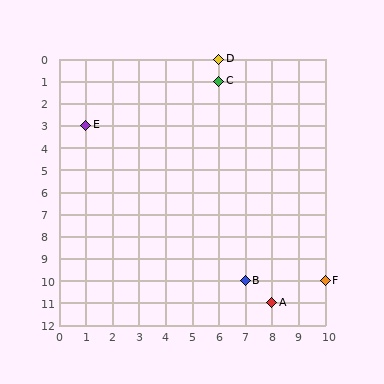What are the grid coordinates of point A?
Point A is at grid coordinates (8, 11).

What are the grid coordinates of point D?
Point D is at grid coordinates (6, 0).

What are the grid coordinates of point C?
Point C is at grid coordinates (6, 1).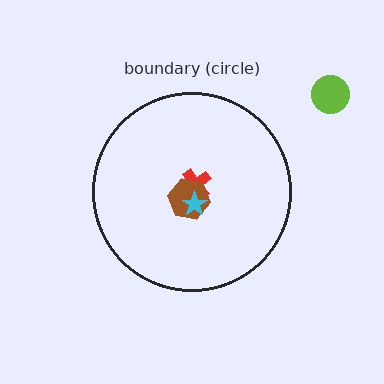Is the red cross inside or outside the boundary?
Inside.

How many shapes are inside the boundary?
3 inside, 1 outside.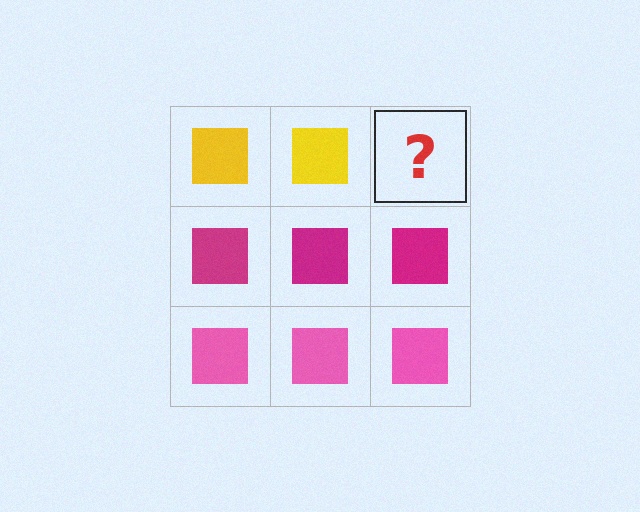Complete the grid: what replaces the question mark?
The question mark should be replaced with a yellow square.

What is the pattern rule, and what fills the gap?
The rule is that each row has a consistent color. The gap should be filled with a yellow square.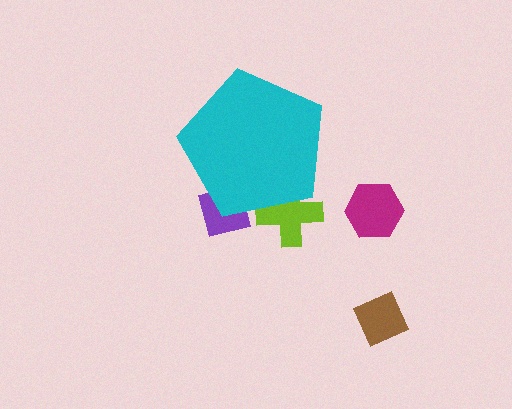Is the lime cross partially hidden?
Yes, the lime cross is partially hidden behind the cyan pentagon.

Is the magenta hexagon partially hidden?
No, the magenta hexagon is fully visible.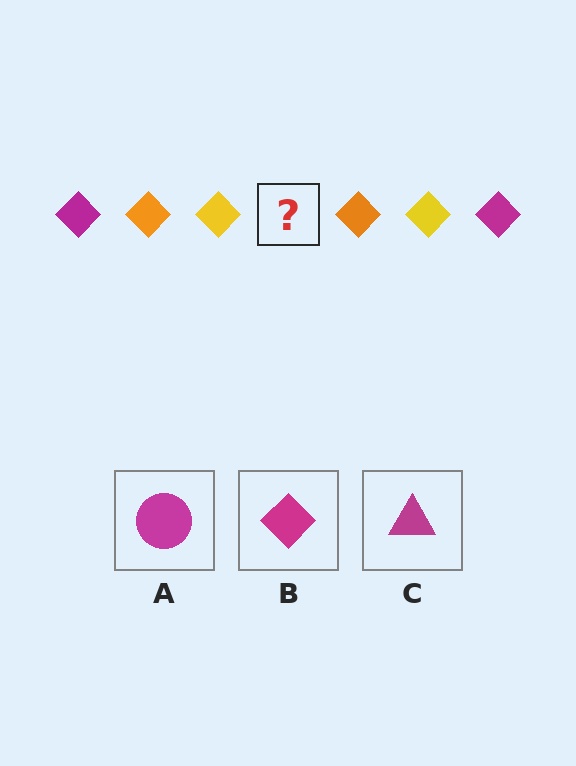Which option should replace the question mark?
Option B.